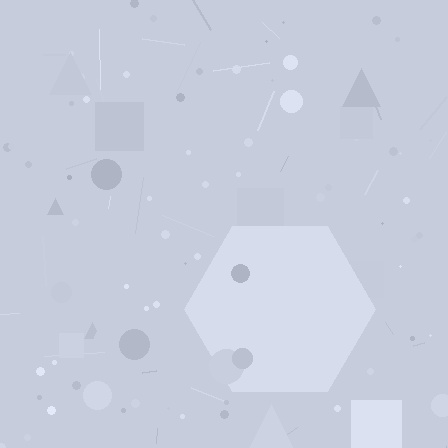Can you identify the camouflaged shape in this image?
The camouflaged shape is a hexagon.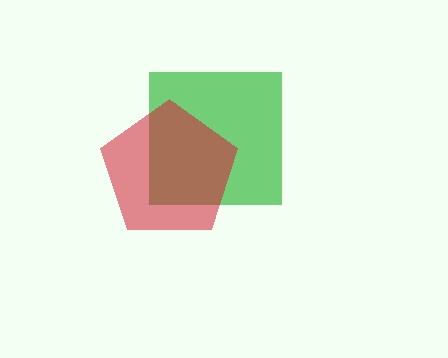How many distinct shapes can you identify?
There are 2 distinct shapes: a green square, a red pentagon.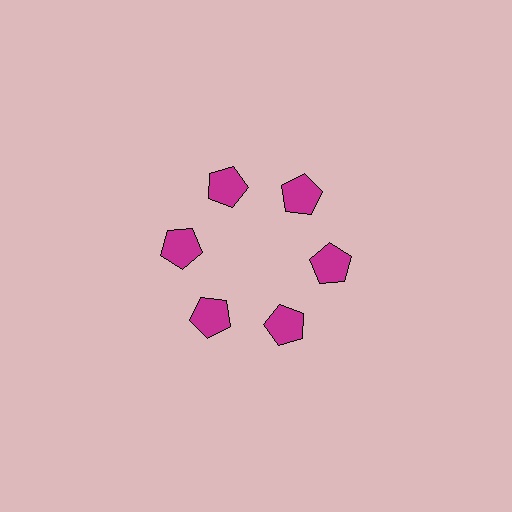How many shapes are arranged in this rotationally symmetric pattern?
There are 6 shapes, arranged in 6 groups of 1.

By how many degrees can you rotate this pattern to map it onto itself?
The pattern maps onto itself every 60 degrees of rotation.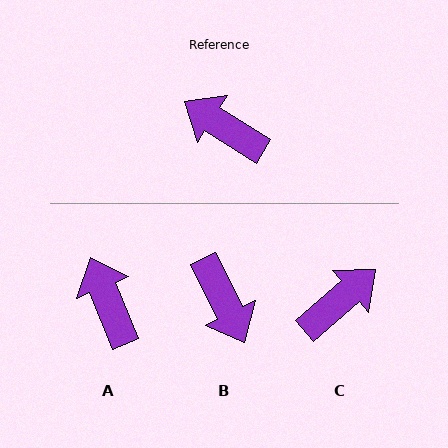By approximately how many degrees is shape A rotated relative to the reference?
Approximately 36 degrees clockwise.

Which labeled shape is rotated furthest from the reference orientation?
B, about 148 degrees away.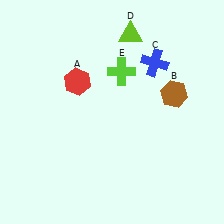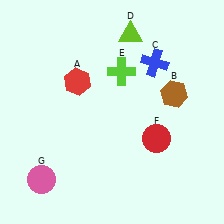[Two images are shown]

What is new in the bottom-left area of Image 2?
A pink circle (G) was added in the bottom-left area of Image 2.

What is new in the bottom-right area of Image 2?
A red circle (F) was added in the bottom-right area of Image 2.